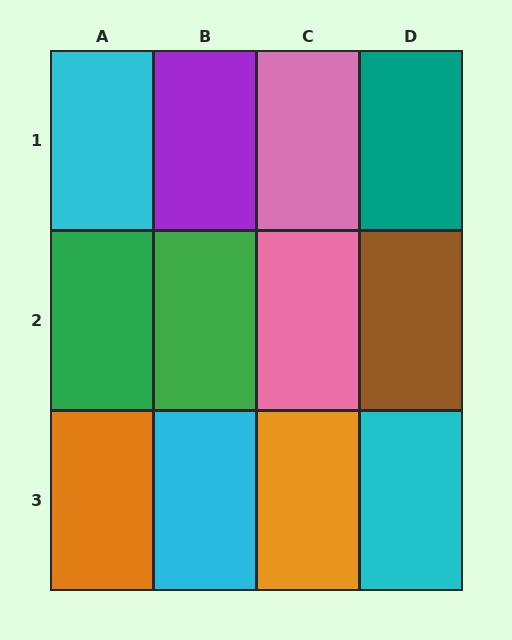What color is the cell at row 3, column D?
Cyan.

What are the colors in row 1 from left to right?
Cyan, purple, pink, teal.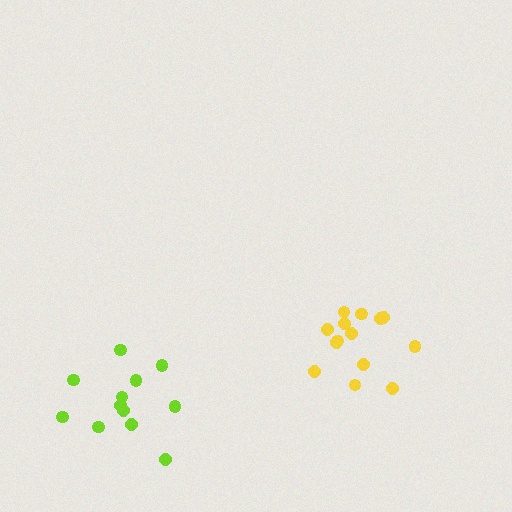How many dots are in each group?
Group 1: 14 dots, Group 2: 12 dots (26 total).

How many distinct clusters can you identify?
There are 2 distinct clusters.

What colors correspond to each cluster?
The clusters are colored: yellow, lime.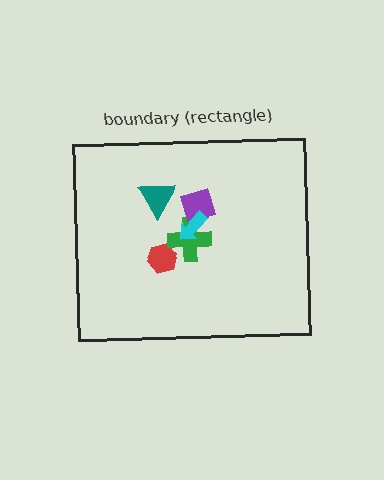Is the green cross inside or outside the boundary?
Inside.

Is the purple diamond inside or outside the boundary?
Inside.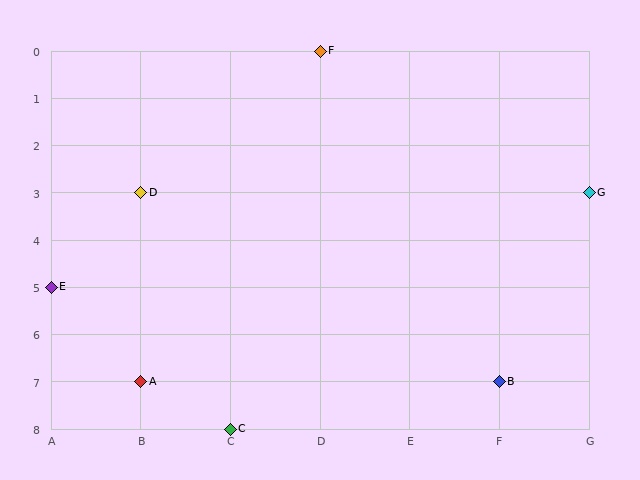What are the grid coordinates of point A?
Point A is at grid coordinates (B, 7).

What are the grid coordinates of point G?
Point G is at grid coordinates (G, 3).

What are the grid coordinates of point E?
Point E is at grid coordinates (A, 5).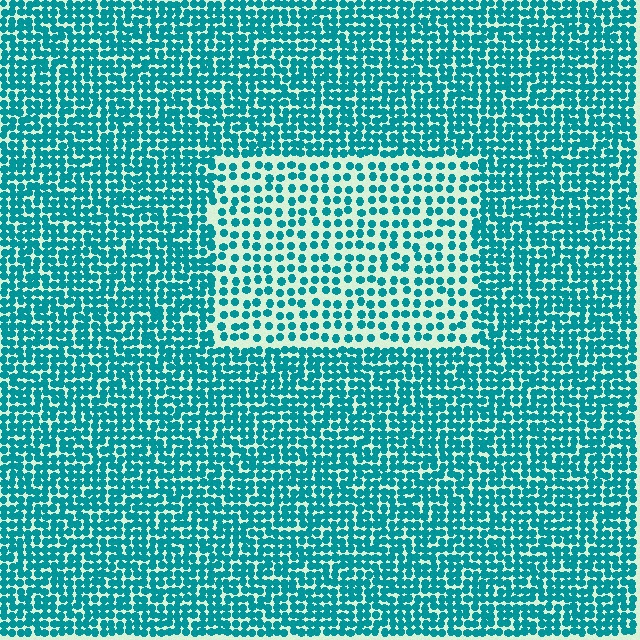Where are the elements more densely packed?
The elements are more densely packed outside the rectangle boundary.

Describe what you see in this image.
The image contains small teal elements arranged at two different densities. A rectangle-shaped region is visible where the elements are less densely packed than the surrounding area.